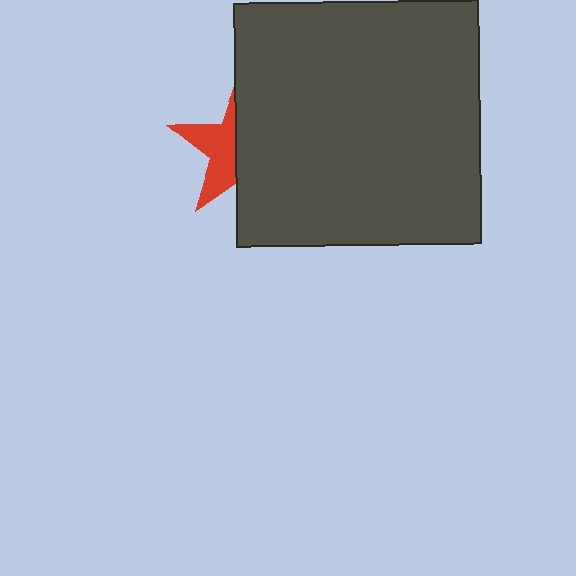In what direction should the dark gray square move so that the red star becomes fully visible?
The dark gray square should move right. That is the shortest direction to clear the overlap and leave the red star fully visible.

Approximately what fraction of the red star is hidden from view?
Roughly 58% of the red star is hidden behind the dark gray square.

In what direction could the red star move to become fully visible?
The red star could move left. That would shift it out from behind the dark gray square entirely.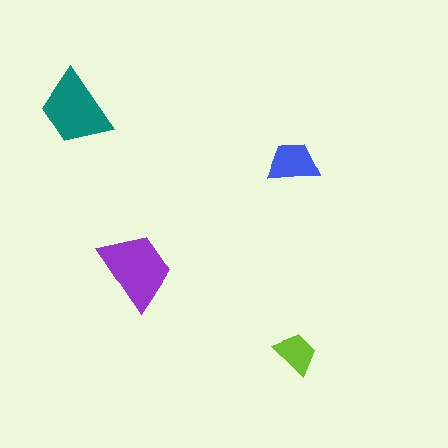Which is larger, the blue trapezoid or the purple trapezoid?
The purple one.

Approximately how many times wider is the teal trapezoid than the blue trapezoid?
About 1.5 times wider.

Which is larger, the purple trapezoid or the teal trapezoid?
The purple one.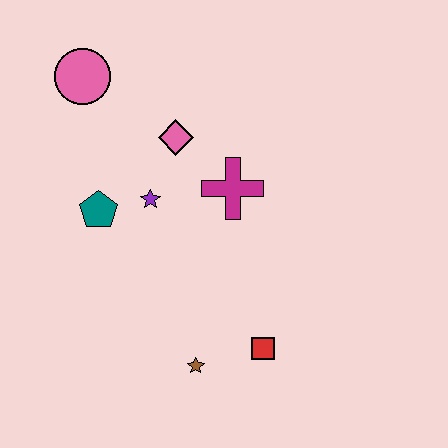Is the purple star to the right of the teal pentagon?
Yes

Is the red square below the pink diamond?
Yes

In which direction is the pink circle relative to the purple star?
The pink circle is above the purple star.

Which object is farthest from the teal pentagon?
The red square is farthest from the teal pentagon.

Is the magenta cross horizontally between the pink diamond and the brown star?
No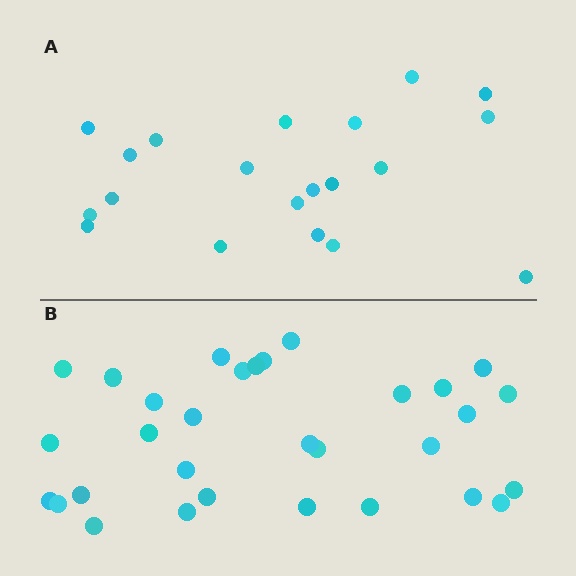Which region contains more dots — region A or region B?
Region B (the bottom region) has more dots.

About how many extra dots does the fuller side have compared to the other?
Region B has roughly 12 or so more dots than region A.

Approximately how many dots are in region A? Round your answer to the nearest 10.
About 20 dots.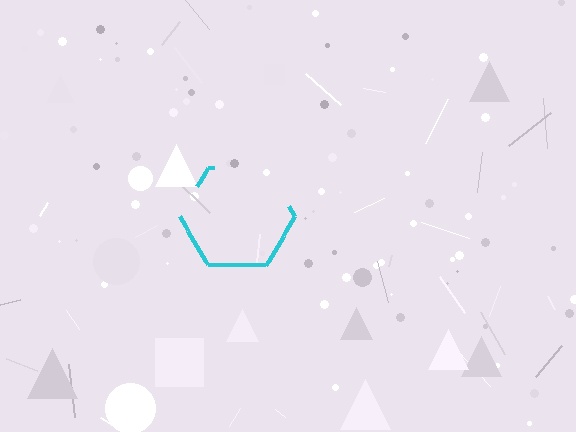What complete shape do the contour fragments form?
The contour fragments form a hexagon.